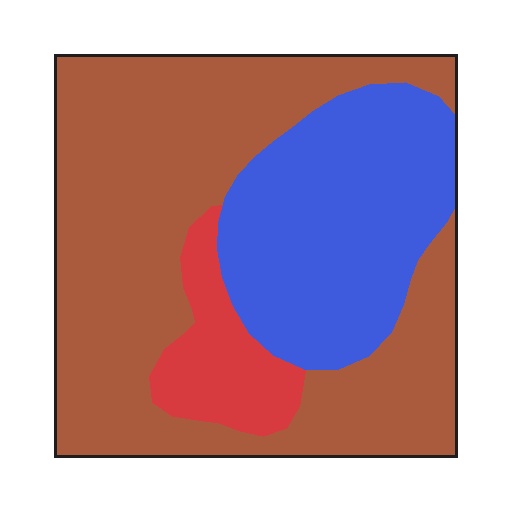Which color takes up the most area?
Brown, at roughly 60%.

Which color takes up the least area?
Red, at roughly 10%.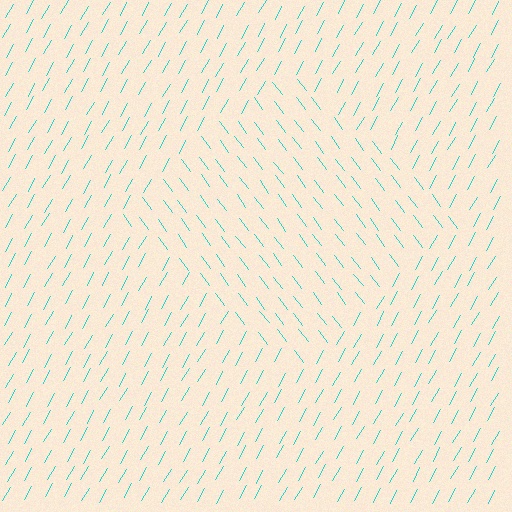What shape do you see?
I see a diamond.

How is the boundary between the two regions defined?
The boundary is defined purely by a change in line orientation (approximately 66 degrees difference). All lines are the same color and thickness.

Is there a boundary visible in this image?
Yes, there is a texture boundary formed by a change in line orientation.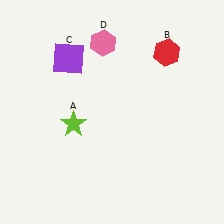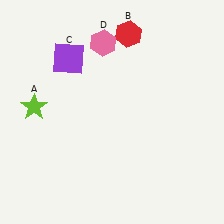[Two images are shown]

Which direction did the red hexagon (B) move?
The red hexagon (B) moved left.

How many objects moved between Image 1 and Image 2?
2 objects moved between the two images.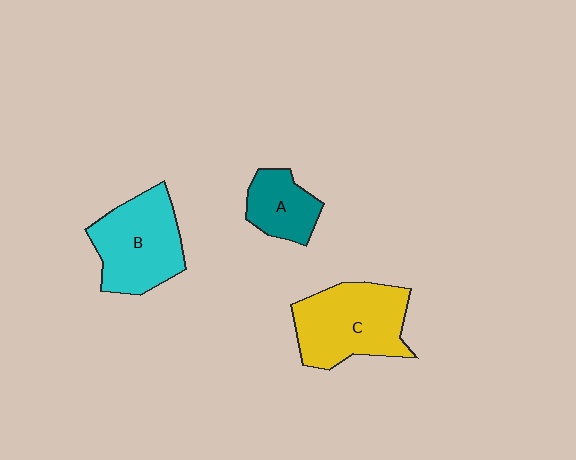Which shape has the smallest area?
Shape A (teal).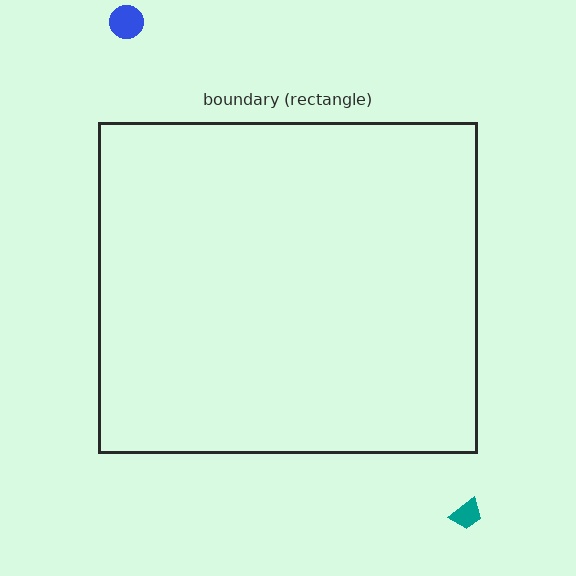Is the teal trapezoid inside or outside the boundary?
Outside.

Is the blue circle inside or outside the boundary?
Outside.